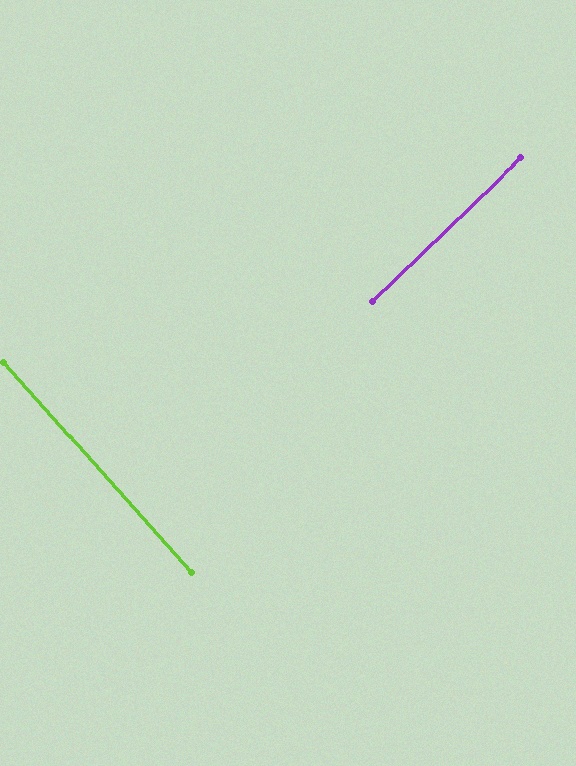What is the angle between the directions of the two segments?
Approximately 88 degrees.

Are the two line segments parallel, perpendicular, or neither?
Perpendicular — they meet at approximately 88°.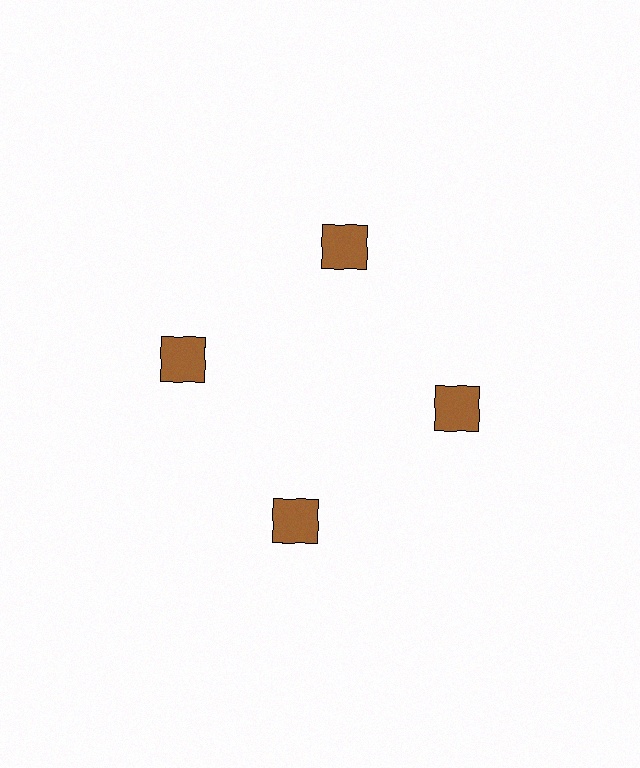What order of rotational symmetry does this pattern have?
This pattern has 4-fold rotational symmetry.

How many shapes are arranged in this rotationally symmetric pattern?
There are 4 shapes, arranged in 4 groups of 1.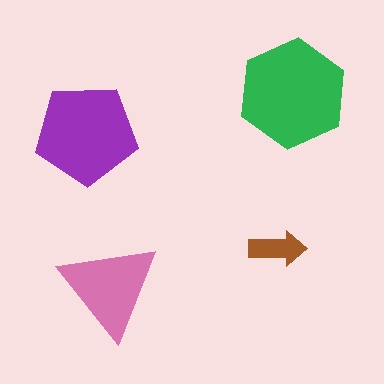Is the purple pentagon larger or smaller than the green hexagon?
Smaller.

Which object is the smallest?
The brown arrow.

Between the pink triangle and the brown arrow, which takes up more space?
The pink triangle.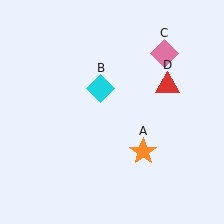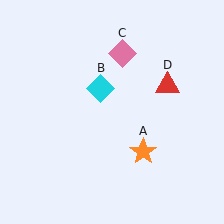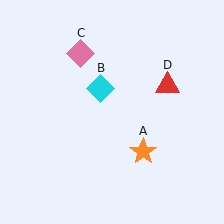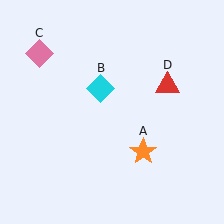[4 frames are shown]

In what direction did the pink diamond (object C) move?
The pink diamond (object C) moved left.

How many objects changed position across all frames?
1 object changed position: pink diamond (object C).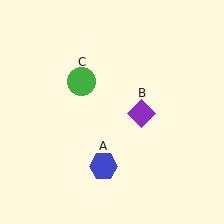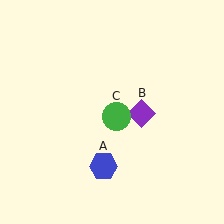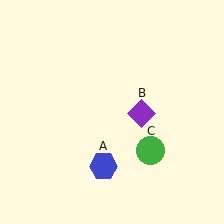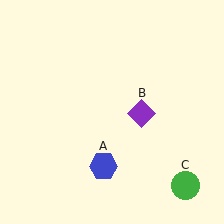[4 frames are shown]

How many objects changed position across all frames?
1 object changed position: green circle (object C).